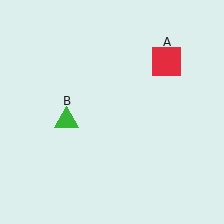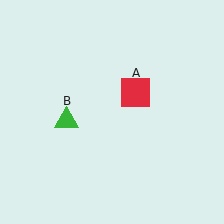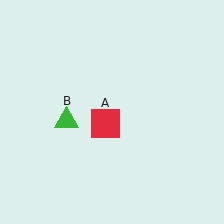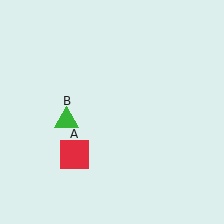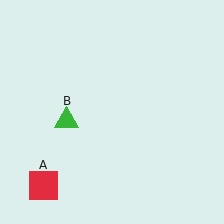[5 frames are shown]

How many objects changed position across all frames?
1 object changed position: red square (object A).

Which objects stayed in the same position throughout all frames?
Green triangle (object B) remained stationary.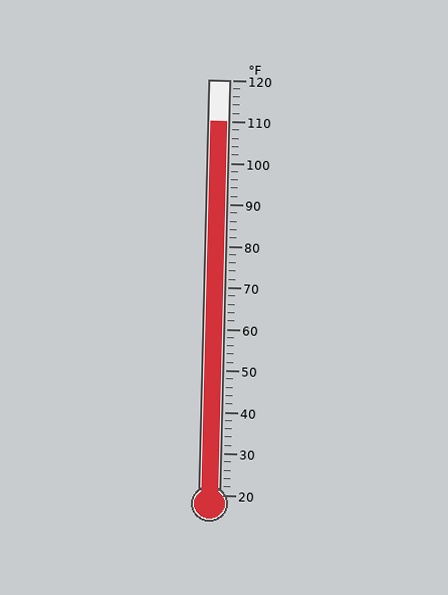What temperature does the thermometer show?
The thermometer shows approximately 110°F.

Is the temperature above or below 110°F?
The temperature is at 110°F.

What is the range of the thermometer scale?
The thermometer scale ranges from 20°F to 120°F.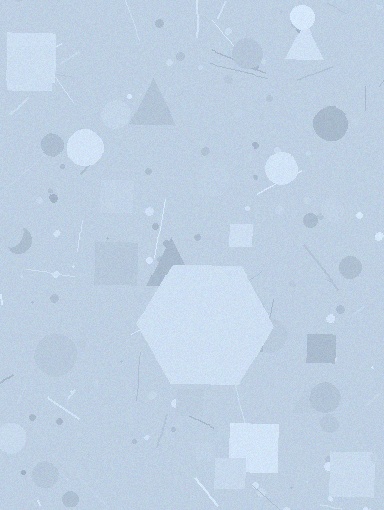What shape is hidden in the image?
A hexagon is hidden in the image.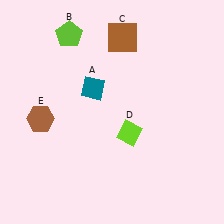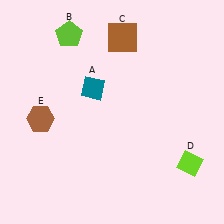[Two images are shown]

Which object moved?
The lime diamond (D) moved right.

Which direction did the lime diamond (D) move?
The lime diamond (D) moved right.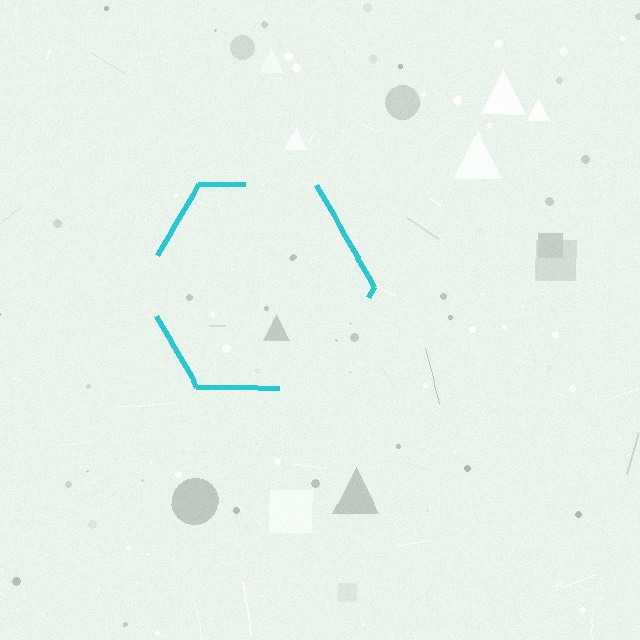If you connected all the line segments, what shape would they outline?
They would outline a hexagon.